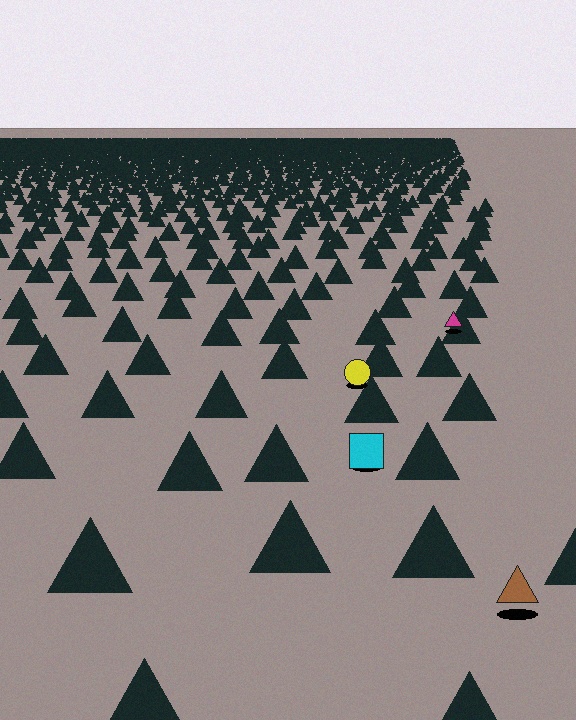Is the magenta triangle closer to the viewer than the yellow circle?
No. The yellow circle is closer — you can tell from the texture gradient: the ground texture is coarser near it.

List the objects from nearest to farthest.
From nearest to farthest: the brown triangle, the cyan square, the yellow circle, the magenta triangle.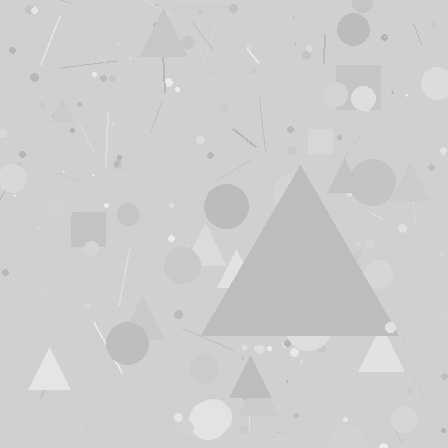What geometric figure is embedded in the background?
A triangle is embedded in the background.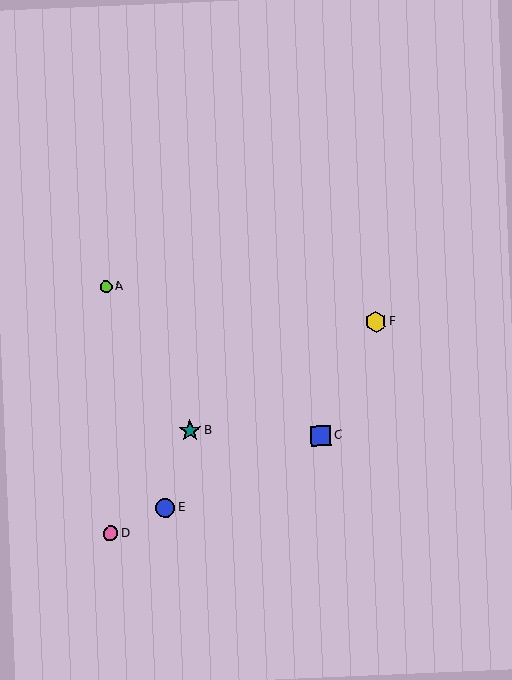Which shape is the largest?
The teal star (labeled B) is the largest.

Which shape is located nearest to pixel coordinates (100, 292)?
The lime circle (labeled A) at (106, 287) is nearest to that location.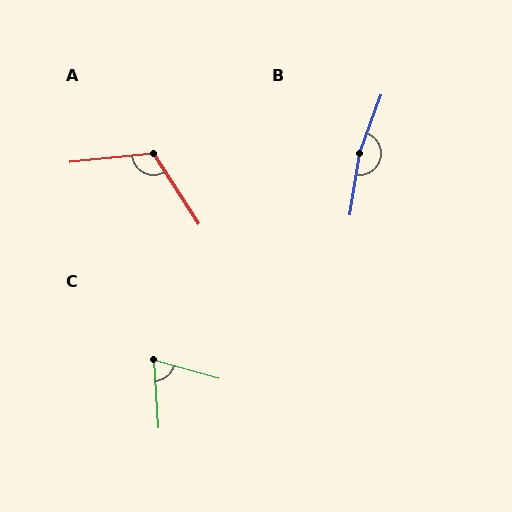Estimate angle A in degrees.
Approximately 117 degrees.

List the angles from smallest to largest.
C (71°), A (117°), B (169°).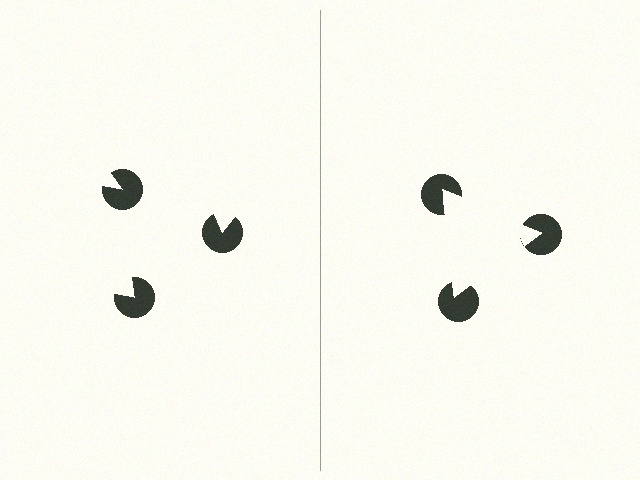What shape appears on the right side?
An illusory triangle.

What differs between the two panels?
The pac-man discs are positioned identically on both sides; only the wedge orientations differ. On the right they align to a triangle; on the left they are misaligned.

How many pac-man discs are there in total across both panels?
6 — 3 on each side.